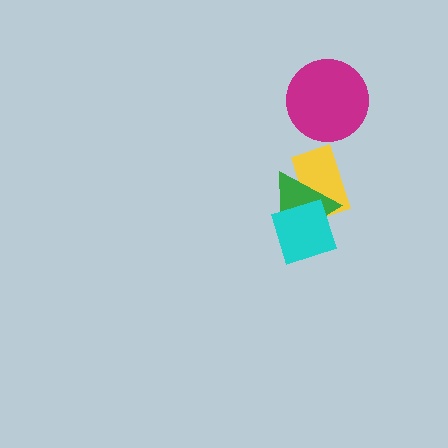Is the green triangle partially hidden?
Yes, it is partially covered by another shape.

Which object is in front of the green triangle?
The cyan square is in front of the green triangle.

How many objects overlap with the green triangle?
2 objects overlap with the green triangle.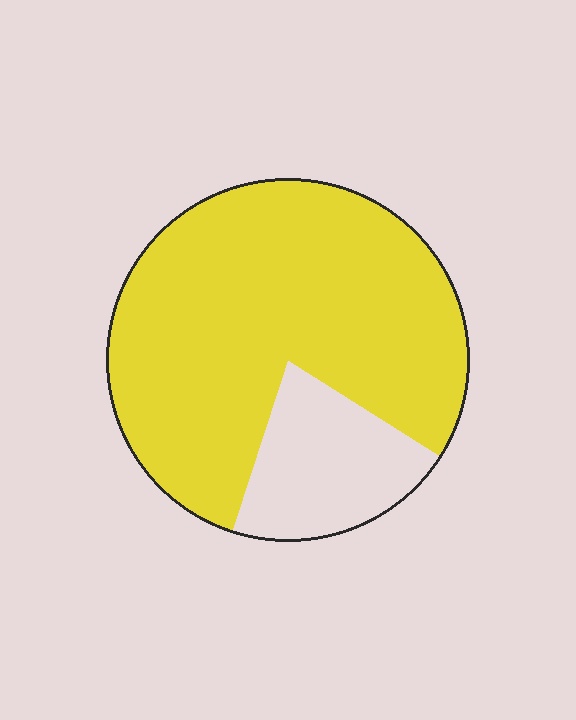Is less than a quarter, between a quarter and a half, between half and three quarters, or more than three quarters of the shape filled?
More than three quarters.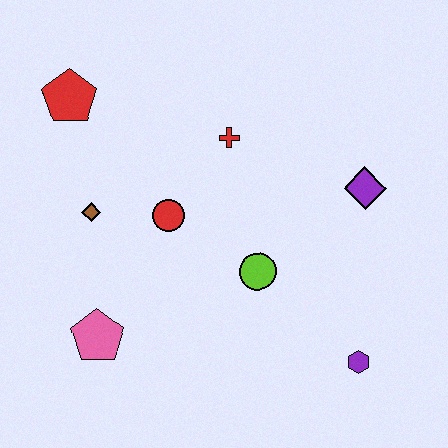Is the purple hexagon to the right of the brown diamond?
Yes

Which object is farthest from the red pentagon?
The purple hexagon is farthest from the red pentagon.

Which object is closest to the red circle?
The brown diamond is closest to the red circle.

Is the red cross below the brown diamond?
No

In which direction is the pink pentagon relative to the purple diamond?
The pink pentagon is to the left of the purple diamond.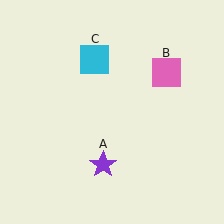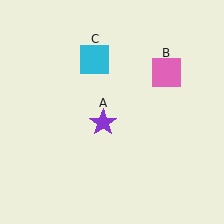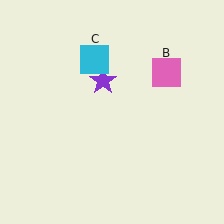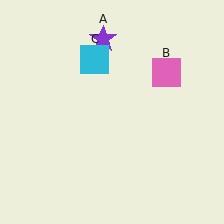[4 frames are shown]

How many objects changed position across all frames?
1 object changed position: purple star (object A).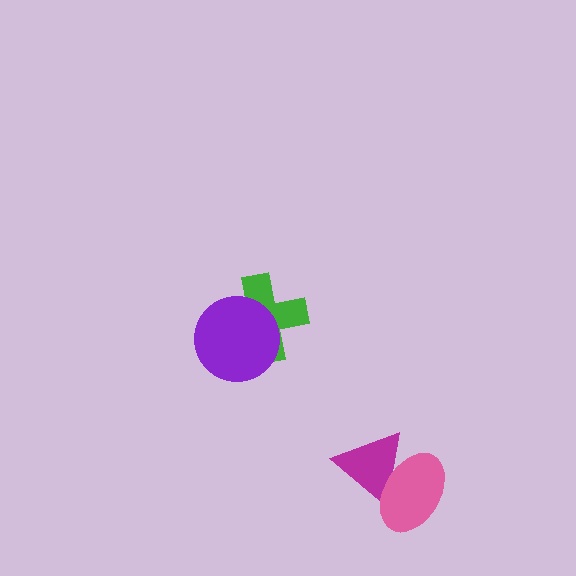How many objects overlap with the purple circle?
1 object overlaps with the purple circle.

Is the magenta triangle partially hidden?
Yes, it is partially covered by another shape.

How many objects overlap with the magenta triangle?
1 object overlaps with the magenta triangle.